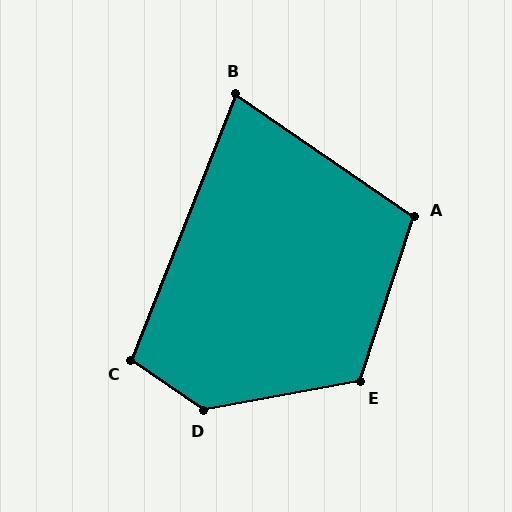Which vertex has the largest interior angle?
D, at approximately 135 degrees.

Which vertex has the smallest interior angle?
B, at approximately 77 degrees.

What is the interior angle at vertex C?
Approximately 103 degrees (obtuse).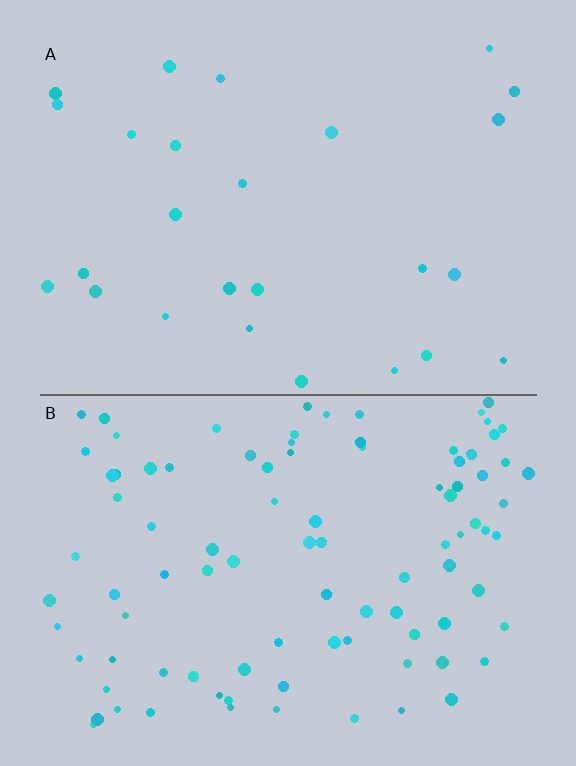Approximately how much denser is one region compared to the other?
Approximately 3.7× — region B over region A.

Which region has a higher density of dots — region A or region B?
B (the bottom).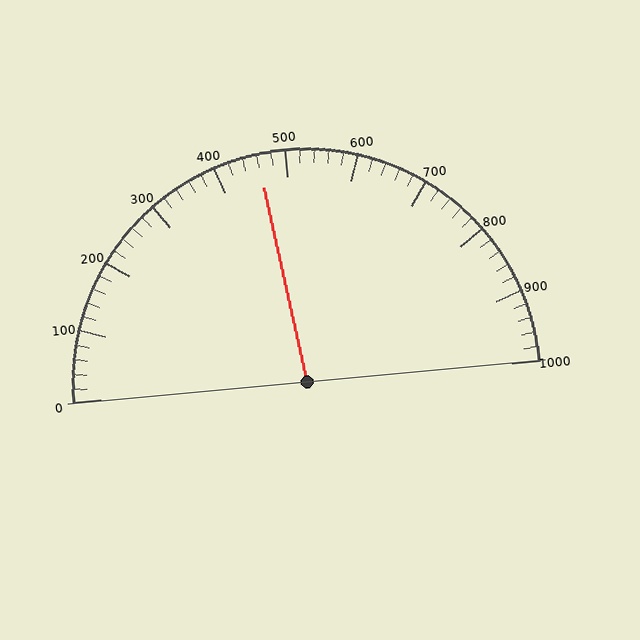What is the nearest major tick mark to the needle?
The nearest major tick mark is 500.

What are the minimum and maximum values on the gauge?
The gauge ranges from 0 to 1000.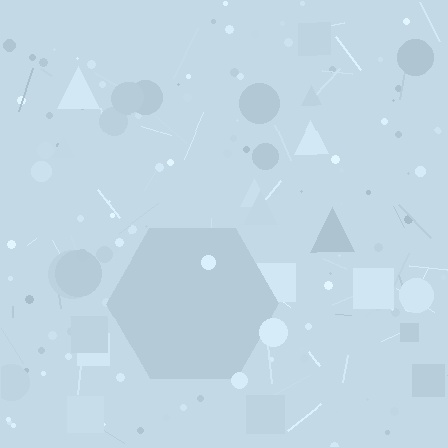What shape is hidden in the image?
A hexagon is hidden in the image.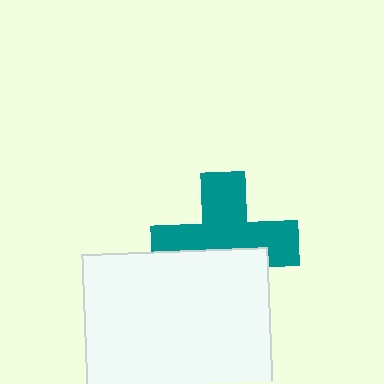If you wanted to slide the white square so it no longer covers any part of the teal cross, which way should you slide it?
Slide it down — that is the most direct way to separate the two shapes.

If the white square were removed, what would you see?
You would see the complete teal cross.